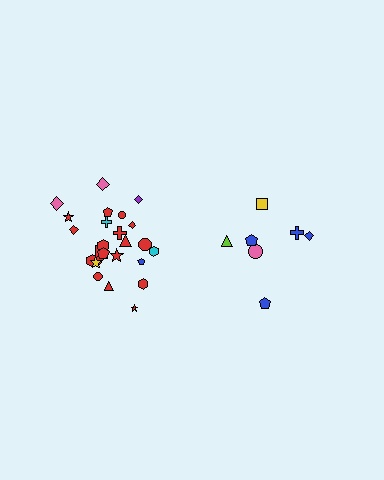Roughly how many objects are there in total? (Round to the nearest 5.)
Roughly 30 objects in total.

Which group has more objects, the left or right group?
The left group.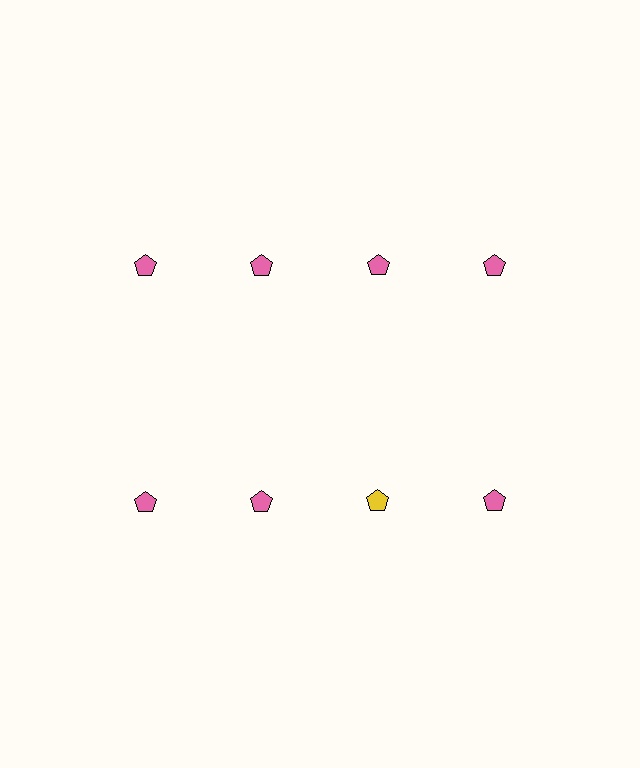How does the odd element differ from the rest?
It has a different color: yellow instead of pink.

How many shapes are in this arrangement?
There are 8 shapes arranged in a grid pattern.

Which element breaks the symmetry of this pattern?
The yellow pentagon in the second row, center column breaks the symmetry. All other shapes are pink pentagons.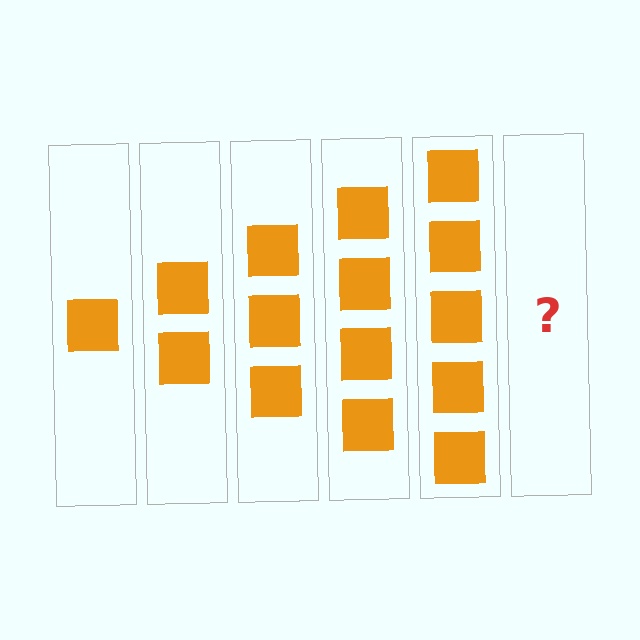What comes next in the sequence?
The next element should be 6 squares.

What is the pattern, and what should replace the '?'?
The pattern is that each step adds one more square. The '?' should be 6 squares.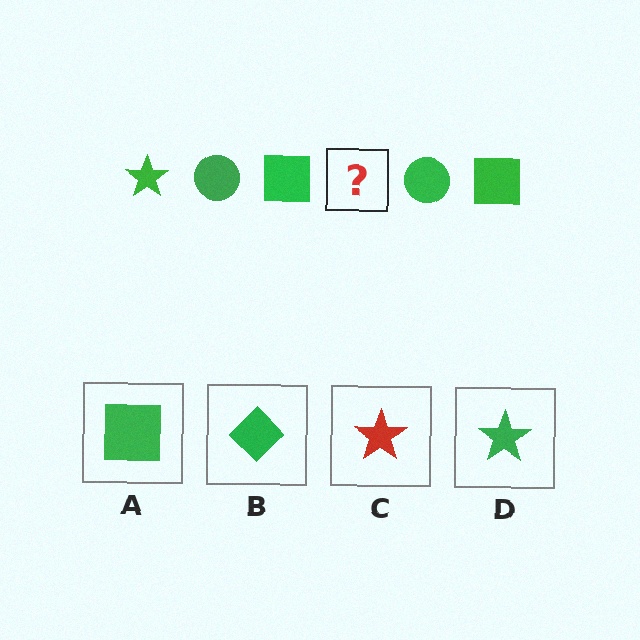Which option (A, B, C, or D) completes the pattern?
D.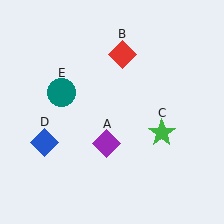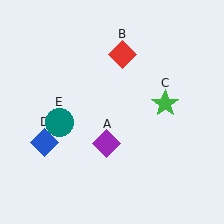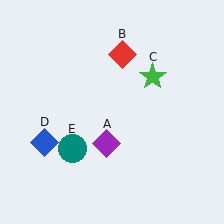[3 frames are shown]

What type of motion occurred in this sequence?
The green star (object C), teal circle (object E) rotated counterclockwise around the center of the scene.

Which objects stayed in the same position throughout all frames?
Purple diamond (object A) and red diamond (object B) and blue diamond (object D) remained stationary.